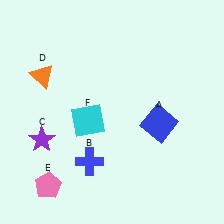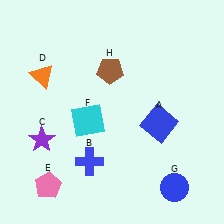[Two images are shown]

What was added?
A blue circle (G), a brown pentagon (H) were added in Image 2.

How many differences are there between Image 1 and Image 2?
There are 2 differences between the two images.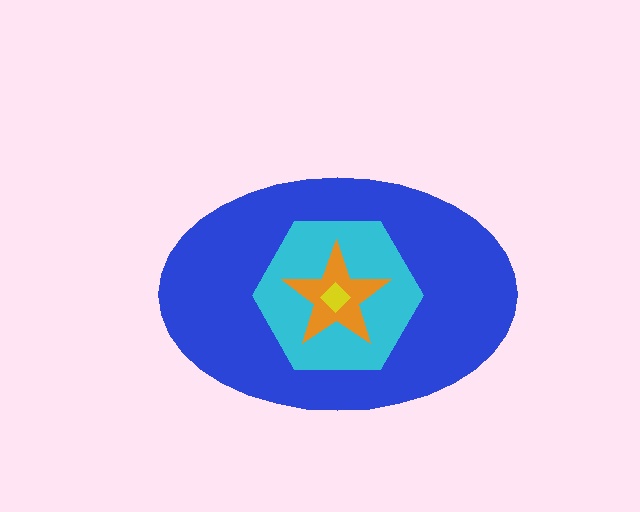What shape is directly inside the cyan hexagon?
The orange star.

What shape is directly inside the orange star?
The yellow diamond.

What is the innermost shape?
The yellow diamond.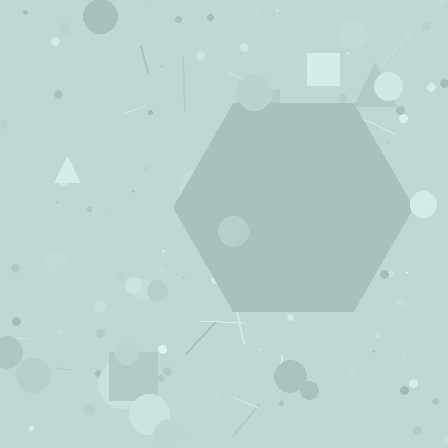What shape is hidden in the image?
A hexagon is hidden in the image.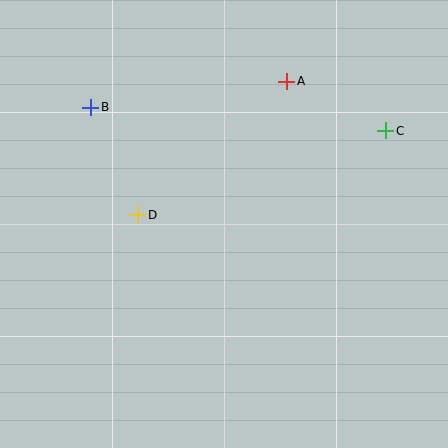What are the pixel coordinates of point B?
Point B is at (91, 107).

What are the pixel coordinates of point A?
Point A is at (287, 81).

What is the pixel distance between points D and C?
The distance between D and C is 262 pixels.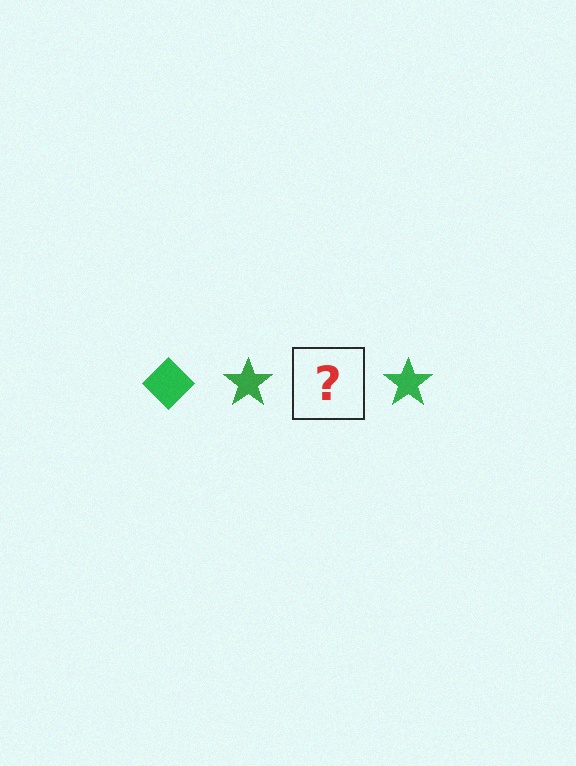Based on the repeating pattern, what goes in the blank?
The blank should be a green diamond.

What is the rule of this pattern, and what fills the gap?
The rule is that the pattern cycles through diamond, star shapes in green. The gap should be filled with a green diamond.